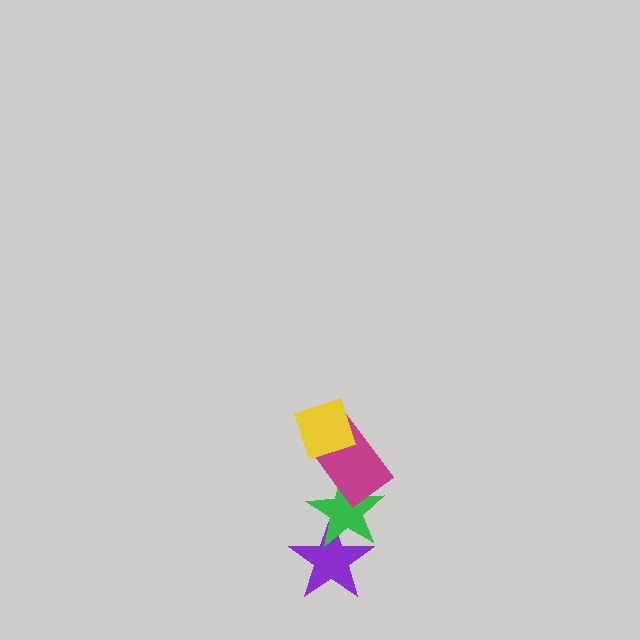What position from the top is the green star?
The green star is 3rd from the top.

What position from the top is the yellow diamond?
The yellow diamond is 1st from the top.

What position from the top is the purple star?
The purple star is 4th from the top.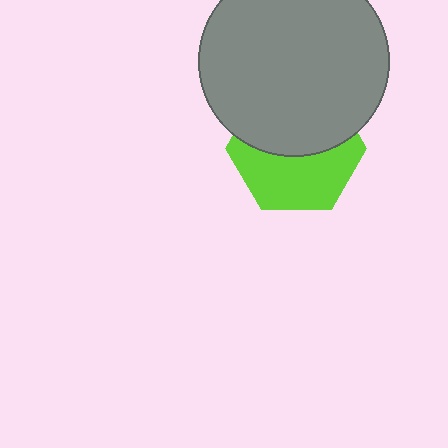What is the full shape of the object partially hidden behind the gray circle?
The partially hidden object is a lime hexagon.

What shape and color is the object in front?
The object in front is a gray circle.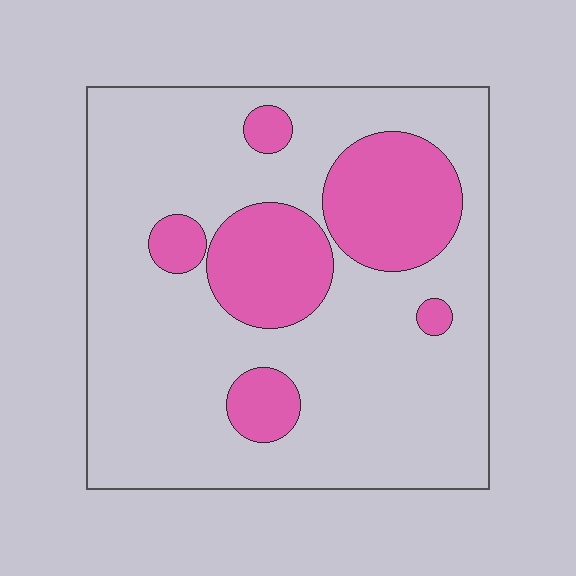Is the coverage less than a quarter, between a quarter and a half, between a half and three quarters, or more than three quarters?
Less than a quarter.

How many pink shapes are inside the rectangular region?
6.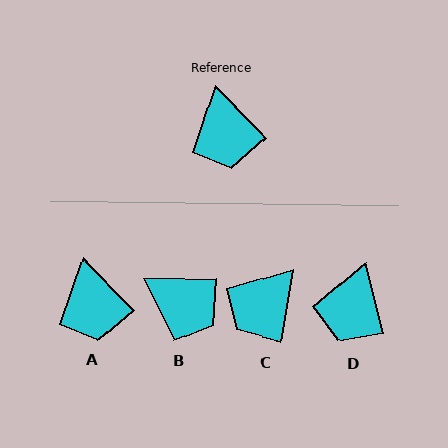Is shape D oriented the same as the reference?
No, it is off by about 31 degrees.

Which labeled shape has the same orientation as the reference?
A.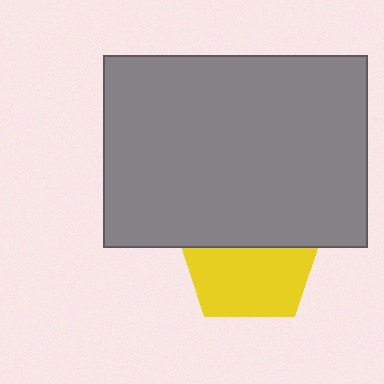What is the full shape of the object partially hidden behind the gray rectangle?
The partially hidden object is a yellow pentagon.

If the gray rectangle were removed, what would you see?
You would see the complete yellow pentagon.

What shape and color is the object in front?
The object in front is a gray rectangle.